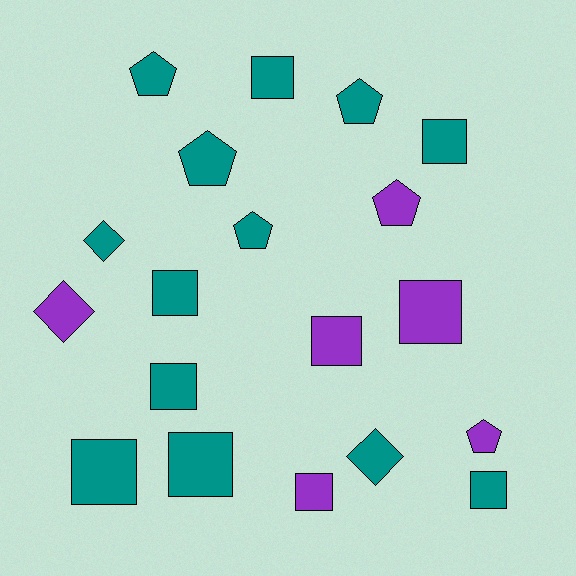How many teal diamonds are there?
There are 2 teal diamonds.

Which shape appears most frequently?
Square, with 10 objects.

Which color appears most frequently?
Teal, with 13 objects.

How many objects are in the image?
There are 19 objects.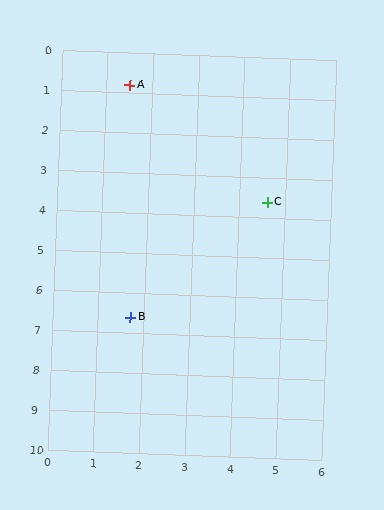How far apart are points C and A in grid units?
Points C and A are about 4.2 grid units apart.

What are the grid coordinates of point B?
Point B is at approximately (1.7, 6.6).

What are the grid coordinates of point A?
Point A is at approximately (1.5, 0.8).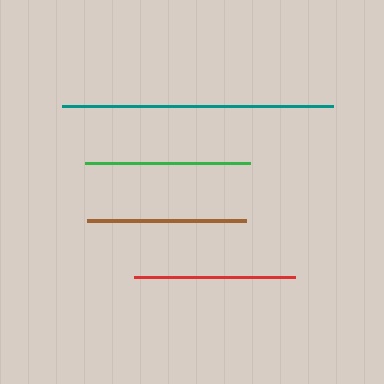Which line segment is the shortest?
The brown line is the shortest at approximately 159 pixels.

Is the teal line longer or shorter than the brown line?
The teal line is longer than the brown line.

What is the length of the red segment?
The red segment is approximately 161 pixels long.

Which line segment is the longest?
The teal line is the longest at approximately 271 pixels.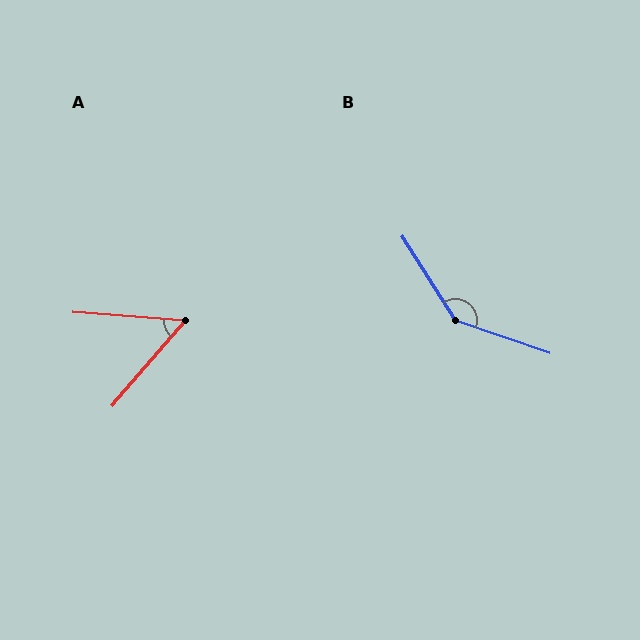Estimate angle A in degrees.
Approximately 54 degrees.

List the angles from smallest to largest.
A (54°), B (141°).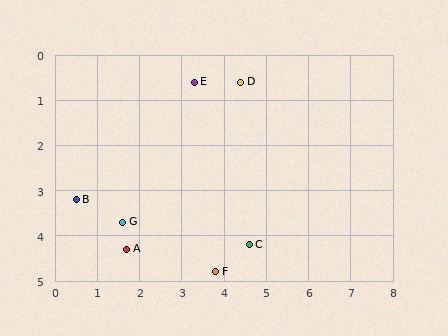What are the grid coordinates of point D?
Point D is at approximately (4.4, 0.6).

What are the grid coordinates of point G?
Point G is at approximately (1.6, 3.7).